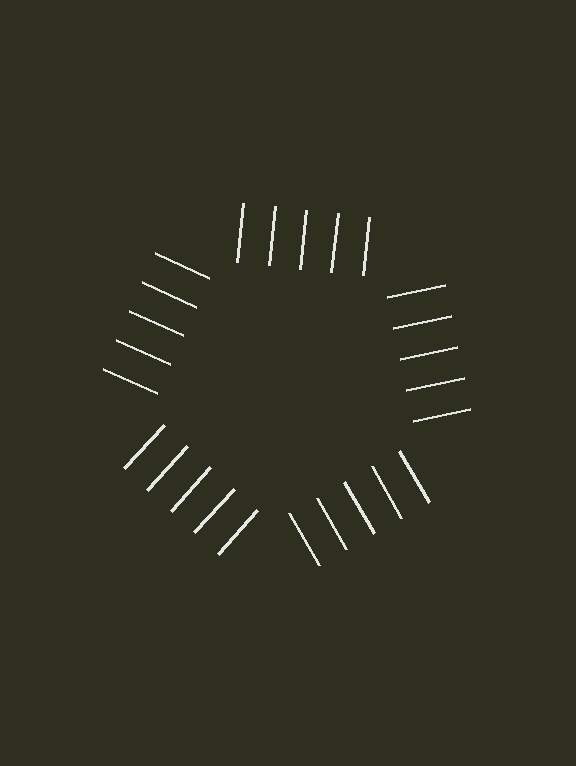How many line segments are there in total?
25 — 5 along each of the 5 edges.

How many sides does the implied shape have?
5 sides — the line-ends trace a pentagon.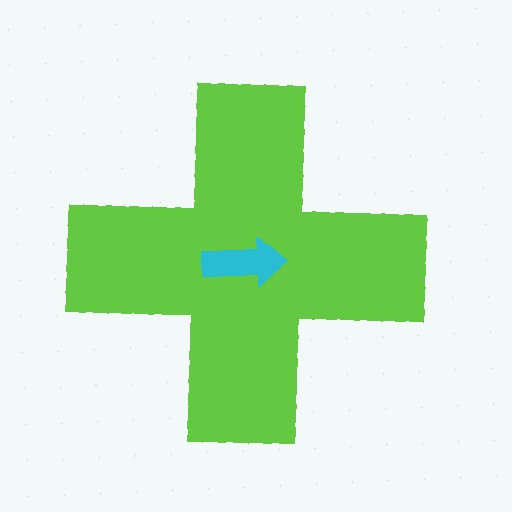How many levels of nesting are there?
2.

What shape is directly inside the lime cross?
The cyan arrow.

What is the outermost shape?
The lime cross.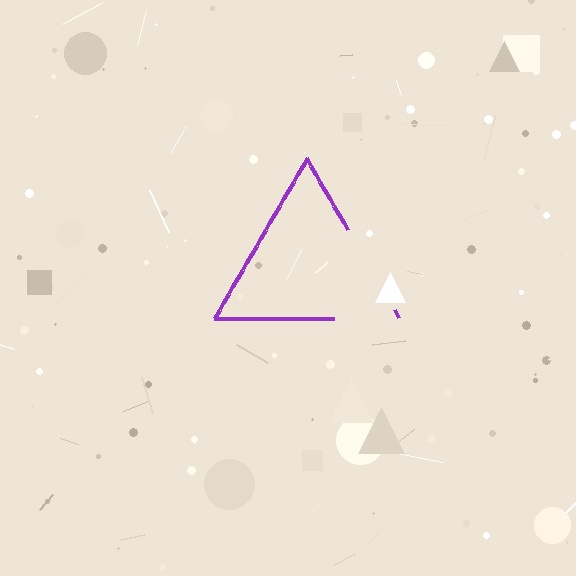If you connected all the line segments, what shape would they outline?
They would outline a triangle.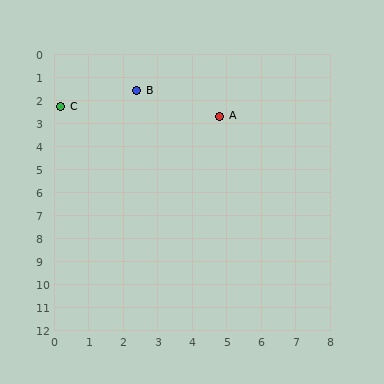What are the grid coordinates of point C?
Point C is at approximately (0.2, 2.3).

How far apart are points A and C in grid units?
Points A and C are about 4.6 grid units apart.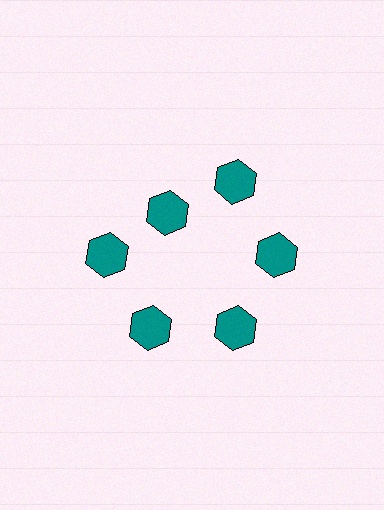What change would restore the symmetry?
The symmetry would be restored by moving it outward, back onto the ring so that all 6 hexagons sit at equal angles and equal distance from the center.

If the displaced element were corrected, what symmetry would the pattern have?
It would have 6-fold rotational symmetry — the pattern would map onto itself every 60 degrees.